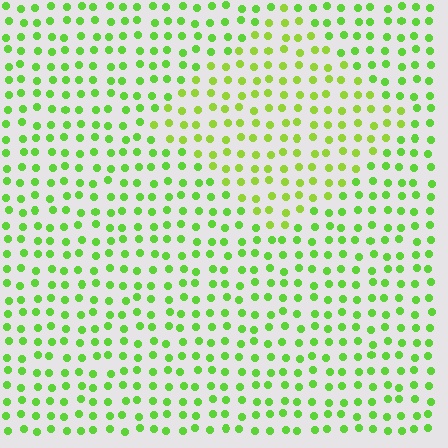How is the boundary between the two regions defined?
The boundary is defined purely by a slight shift in hue (about 21 degrees). Spacing, size, and orientation are identical on both sides.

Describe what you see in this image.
The image is filled with small lime elements in a uniform arrangement. A diamond-shaped region is visible where the elements are tinted to a slightly different hue, forming a subtle color boundary.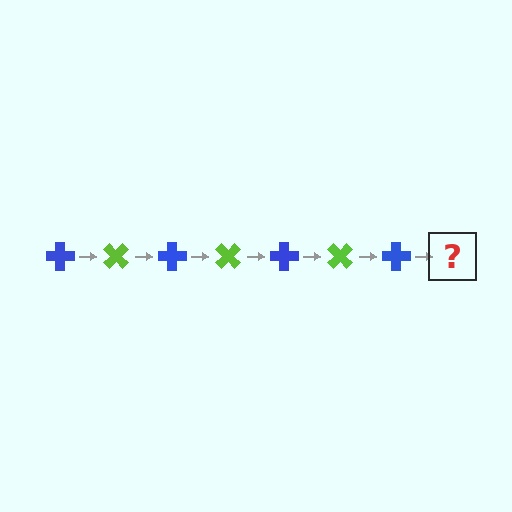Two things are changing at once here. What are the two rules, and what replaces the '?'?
The two rules are that it rotates 45 degrees each step and the color cycles through blue and lime. The '?' should be a lime cross, rotated 315 degrees from the start.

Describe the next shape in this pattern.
It should be a lime cross, rotated 315 degrees from the start.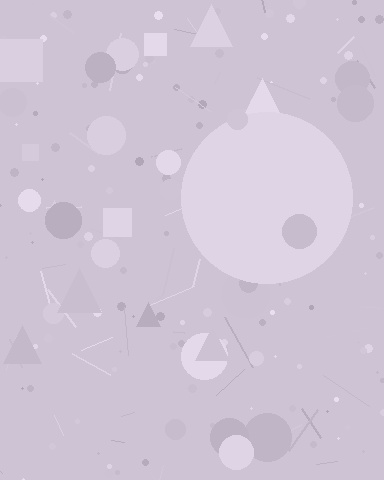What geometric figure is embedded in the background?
A circle is embedded in the background.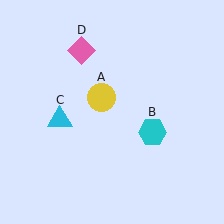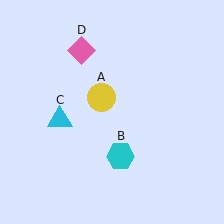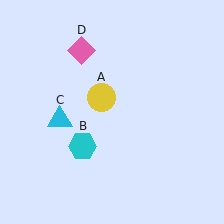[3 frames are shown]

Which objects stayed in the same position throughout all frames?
Yellow circle (object A) and cyan triangle (object C) and pink diamond (object D) remained stationary.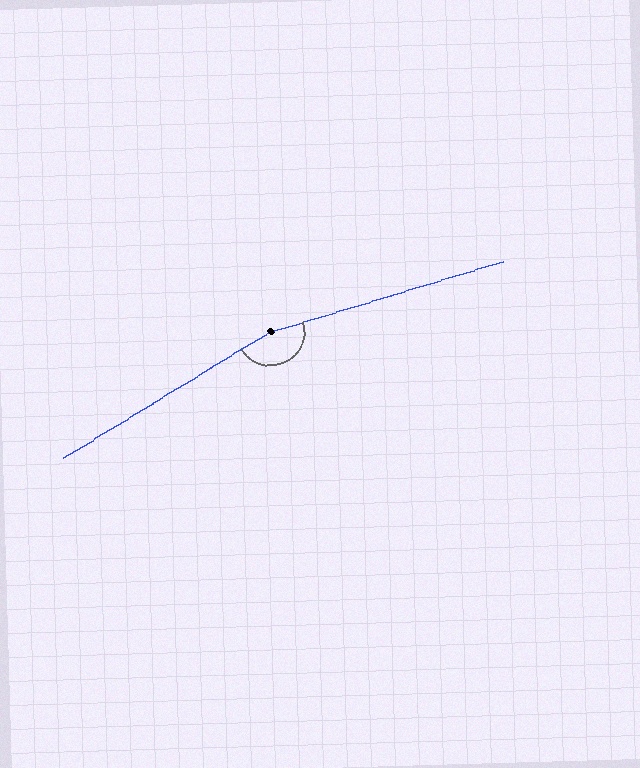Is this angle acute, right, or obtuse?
It is obtuse.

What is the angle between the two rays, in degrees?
Approximately 165 degrees.